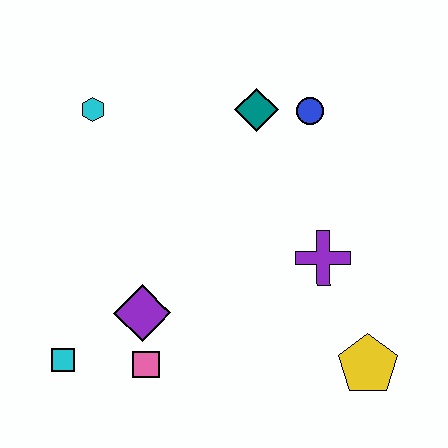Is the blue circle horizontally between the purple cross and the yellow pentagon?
No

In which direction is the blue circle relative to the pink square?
The blue circle is above the pink square.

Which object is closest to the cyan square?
The pink square is closest to the cyan square.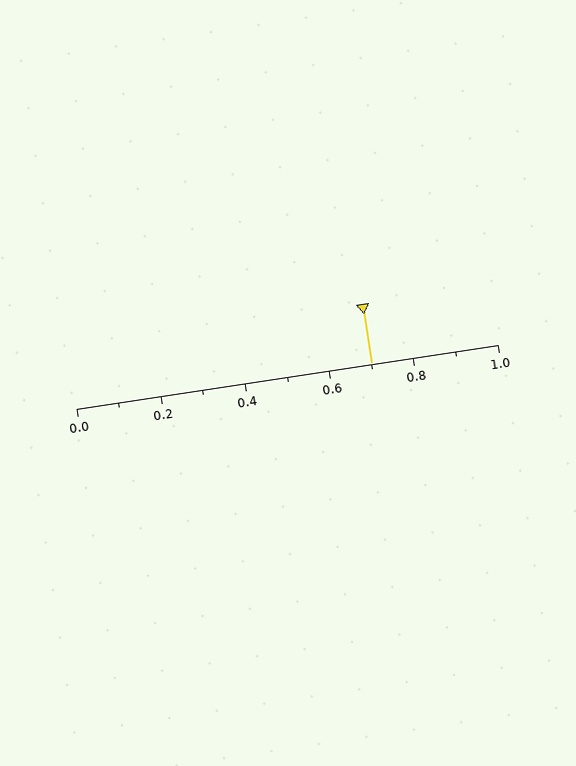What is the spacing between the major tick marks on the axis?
The major ticks are spaced 0.2 apart.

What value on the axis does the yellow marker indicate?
The marker indicates approximately 0.7.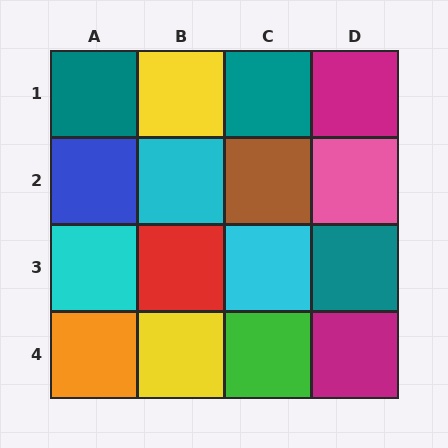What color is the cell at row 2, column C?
Brown.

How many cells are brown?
1 cell is brown.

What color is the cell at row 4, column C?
Green.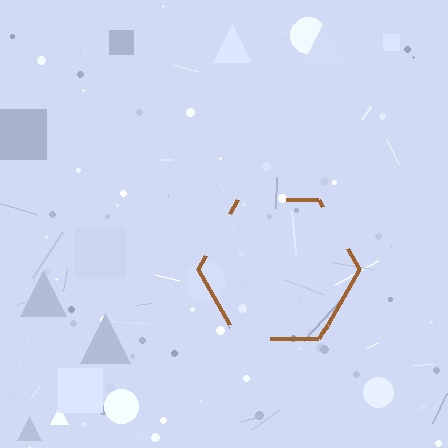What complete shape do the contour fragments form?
The contour fragments form a hexagon.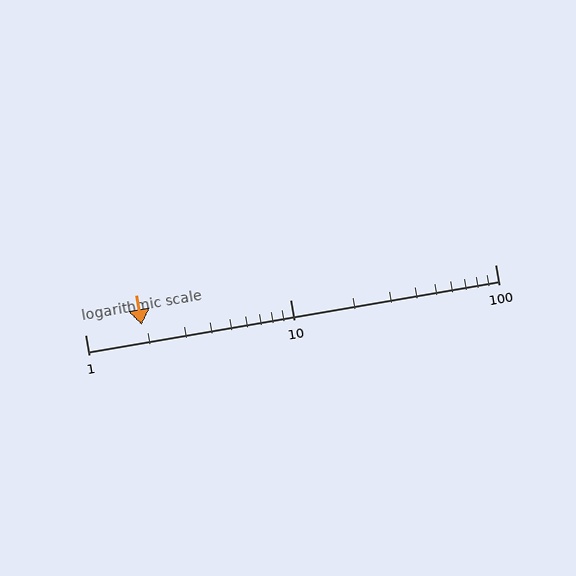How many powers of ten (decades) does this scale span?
The scale spans 2 decades, from 1 to 100.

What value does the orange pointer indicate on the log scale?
The pointer indicates approximately 1.9.